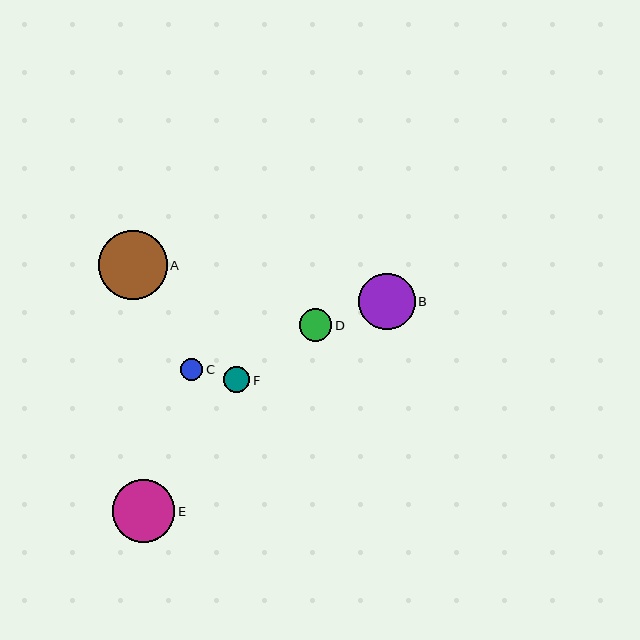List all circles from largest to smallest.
From largest to smallest: A, E, B, D, F, C.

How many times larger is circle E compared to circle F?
Circle E is approximately 2.4 times the size of circle F.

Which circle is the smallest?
Circle C is the smallest with a size of approximately 22 pixels.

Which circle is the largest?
Circle A is the largest with a size of approximately 69 pixels.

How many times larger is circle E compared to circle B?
Circle E is approximately 1.1 times the size of circle B.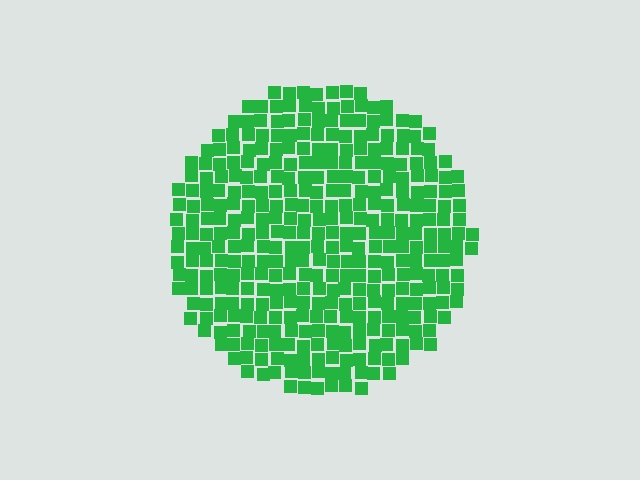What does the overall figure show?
The overall figure shows a circle.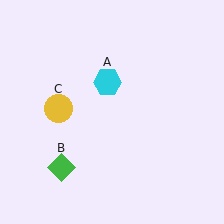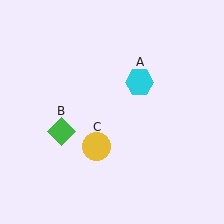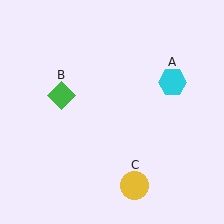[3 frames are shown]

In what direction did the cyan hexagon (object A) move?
The cyan hexagon (object A) moved right.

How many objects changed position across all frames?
3 objects changed position: cyan hexagon (object A), green diamond (object B), yellow circle (object C).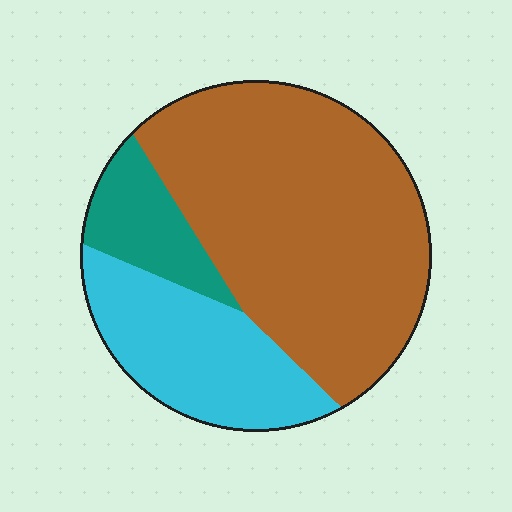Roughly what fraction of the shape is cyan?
Cyan covers about 25% of the shape.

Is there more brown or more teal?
Brown.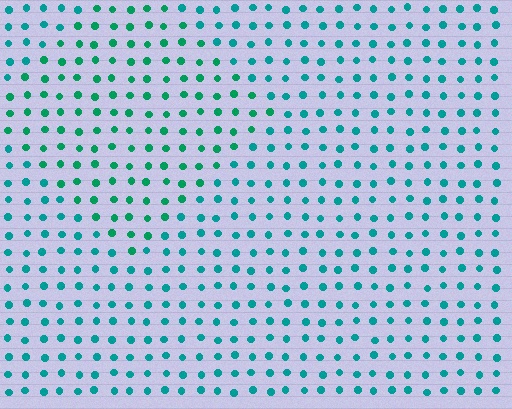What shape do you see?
I see a diamond.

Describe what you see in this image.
The image is filled with small teal elements in a uniform arrangement. A diamond-shaped region is visible where the elements are tinted to a slightly different hue, forming a subtle color boundary.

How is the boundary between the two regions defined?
The boundary is defined purely by a slight shift in hue (about 23 degrees). Spacing, size, and orientation are identical on both sides.